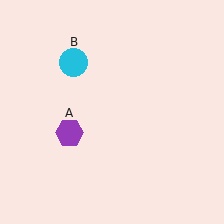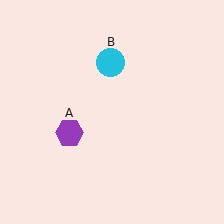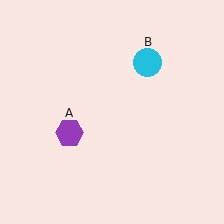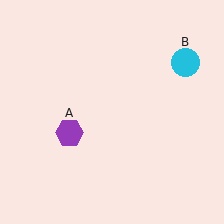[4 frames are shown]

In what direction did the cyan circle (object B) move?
The cyan circle (object B) moved right.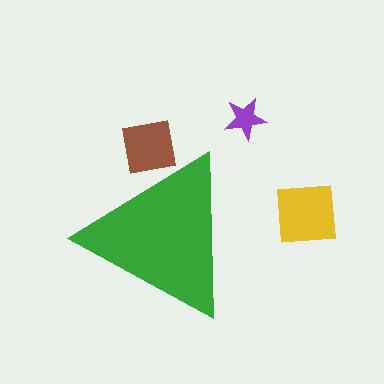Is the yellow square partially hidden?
No, the yellow square is fully visible.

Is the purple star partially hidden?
No, the purple star is fully visible.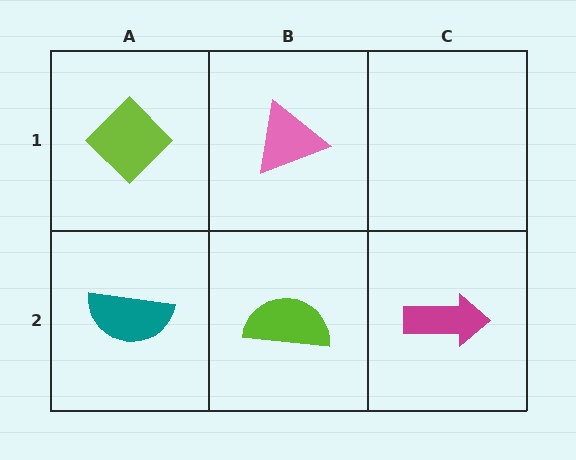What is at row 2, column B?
A lime semicircle.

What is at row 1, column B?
A pink triangle.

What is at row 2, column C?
A magenta arrow.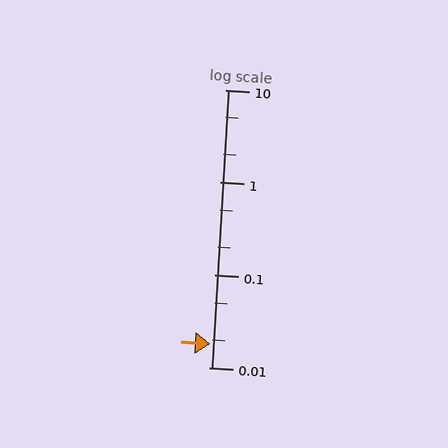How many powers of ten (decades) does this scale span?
The scale spans 3 decades, from 0.01 to 10.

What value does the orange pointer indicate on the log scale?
The pointer indicates approximately 0.018.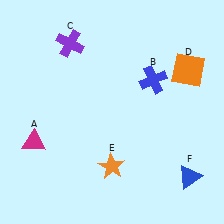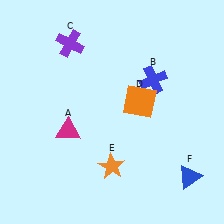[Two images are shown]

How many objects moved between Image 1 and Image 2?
2 objects moved between the two images.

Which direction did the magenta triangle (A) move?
The magenta triangle (A) moved right.